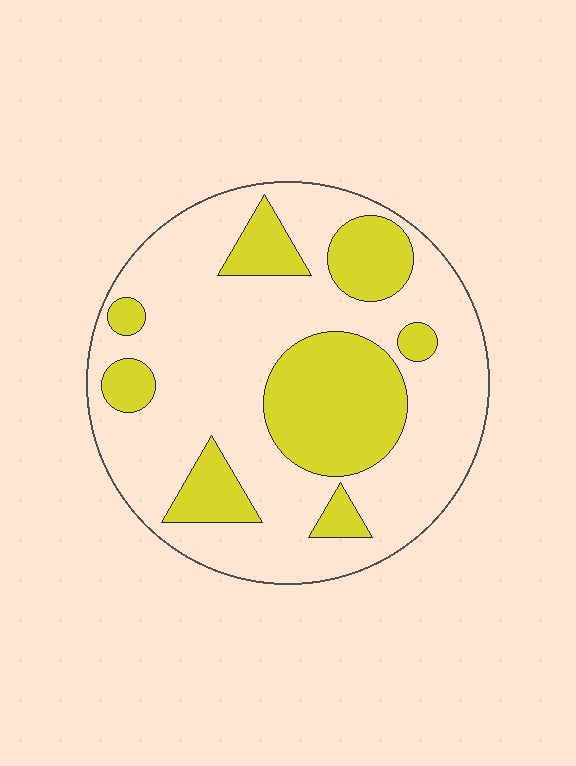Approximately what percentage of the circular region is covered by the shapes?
Approximately 30%.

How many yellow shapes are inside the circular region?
8.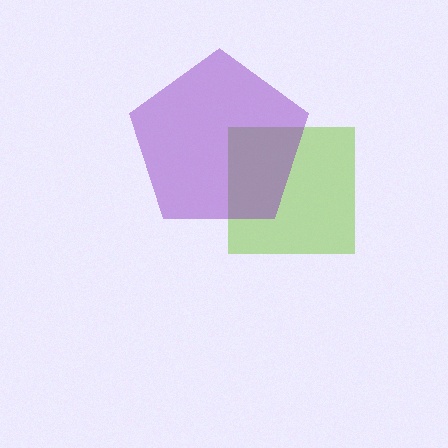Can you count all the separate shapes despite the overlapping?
Yes, there are 2 separate shapes.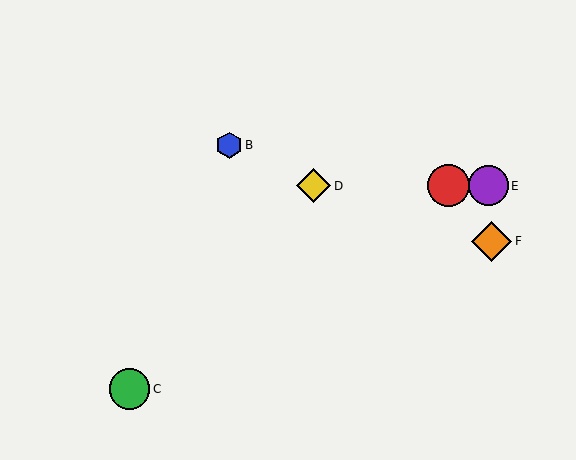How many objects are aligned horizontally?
3 objects (A, D, E) are aligned horizontally.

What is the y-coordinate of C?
Object C is at y≈389.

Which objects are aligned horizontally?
Objects A, D, E are aligned horizontally.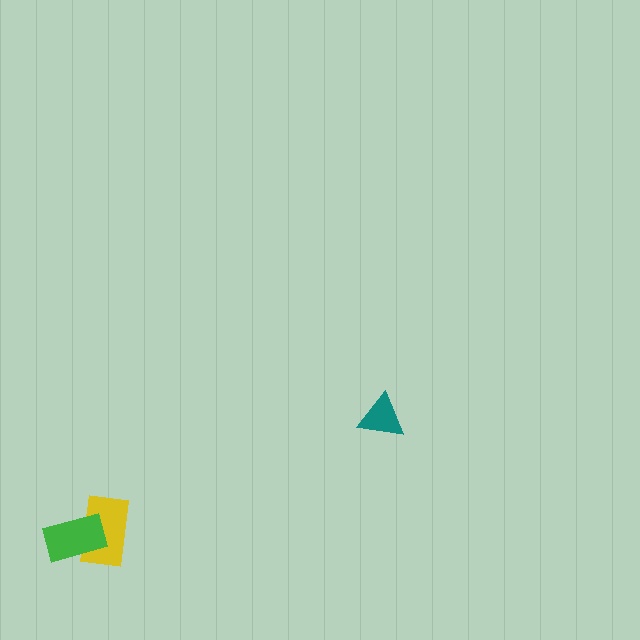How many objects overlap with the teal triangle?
0 objects overlap with the teal triangle.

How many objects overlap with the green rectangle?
1 object overlaps with the green rectangle.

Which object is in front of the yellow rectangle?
The green rectangle is in front of the yellow rectangle.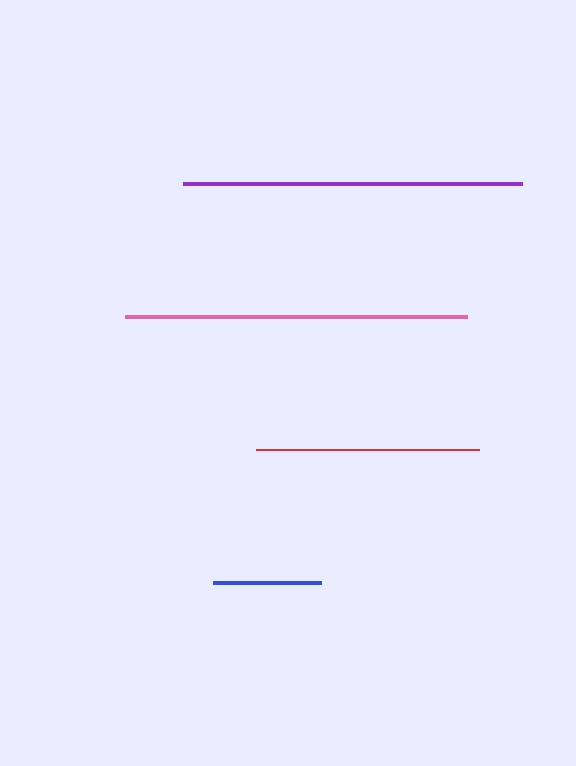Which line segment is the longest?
The pink line is the longest at approximately 343 pixels.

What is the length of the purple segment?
The purple segment is approximately 340 pixels long.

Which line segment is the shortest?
The blue line is the shortest at approximately 108 pixels.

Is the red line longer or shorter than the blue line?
The red line is longer than the blue line.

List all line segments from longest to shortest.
From longest to shortest: pink, purple, red, blue.